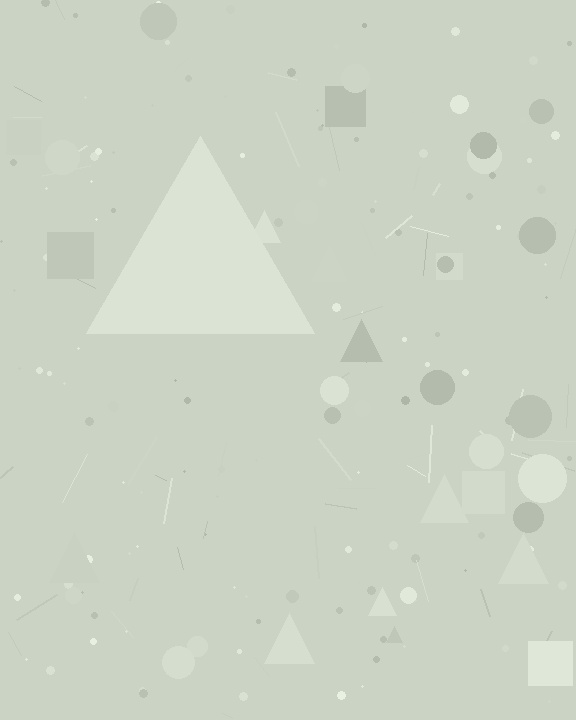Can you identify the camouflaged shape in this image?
The camouflaged shape is a triangle.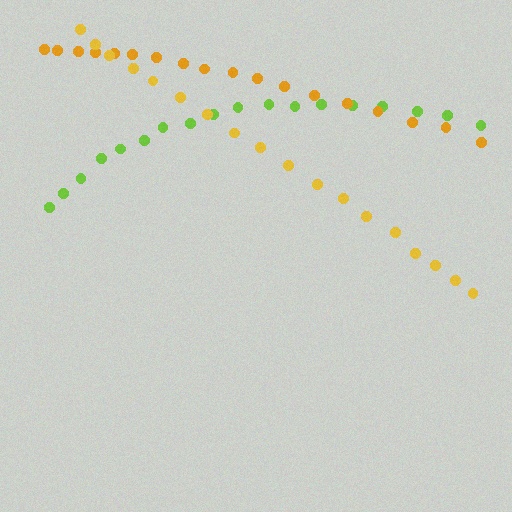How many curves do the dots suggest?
There are 3 distinct paths.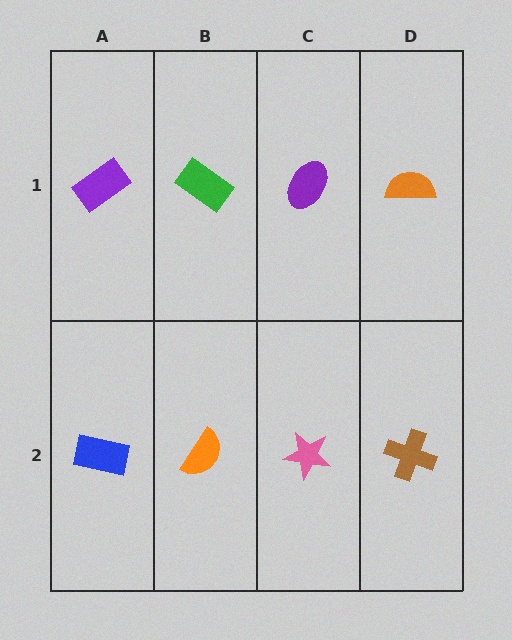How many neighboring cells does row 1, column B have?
3.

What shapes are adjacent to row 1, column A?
A blue rectangle (row 2, column A), a green rectangle (row 1, column B).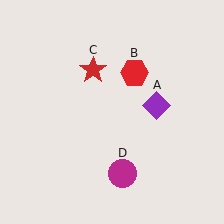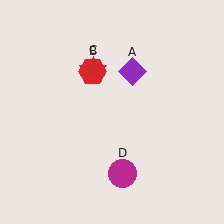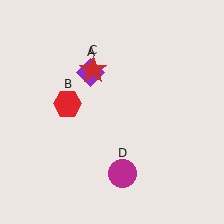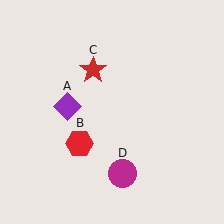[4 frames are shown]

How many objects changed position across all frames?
2 objects changed position: purple diamond (object A), red hexagon (object B).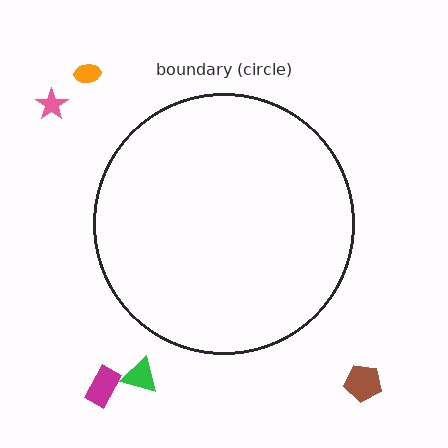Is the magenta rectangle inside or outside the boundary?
Outside.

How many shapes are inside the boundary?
0 inside, 5 outside.